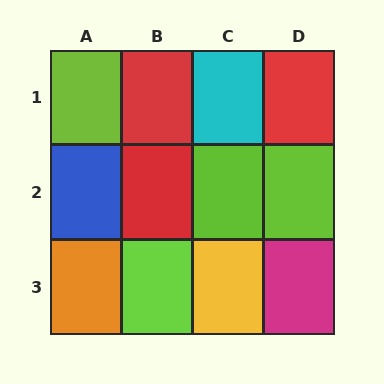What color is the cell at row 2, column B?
Red.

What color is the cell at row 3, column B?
Lime.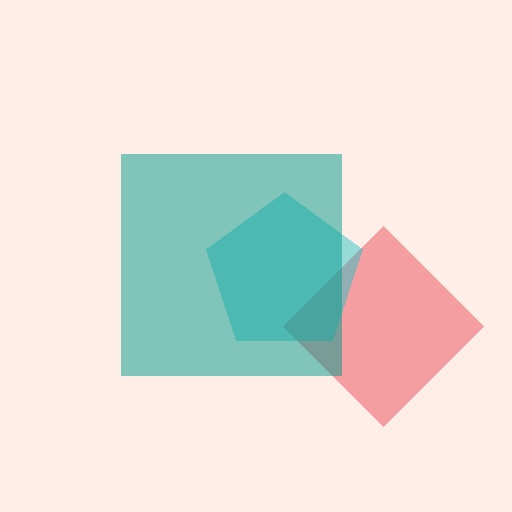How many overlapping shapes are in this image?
There are 3 overlapping shapes in the image.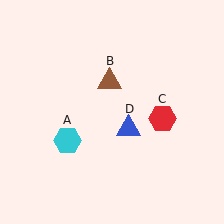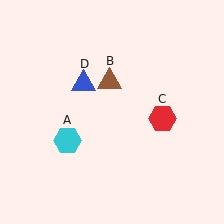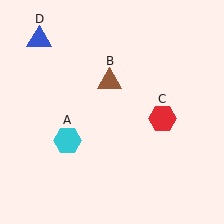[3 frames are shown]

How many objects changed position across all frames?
1 object changed position: blue triangle (object D).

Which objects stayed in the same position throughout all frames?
Cyan hexagon (object A) and brown triangle (object B) and red hexagon (object C) remained stationary.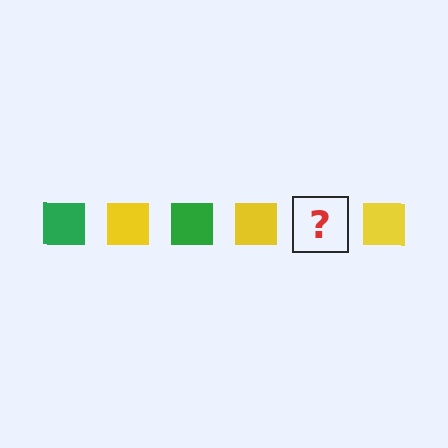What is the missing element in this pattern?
The missing element is a green square.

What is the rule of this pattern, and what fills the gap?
The rule is that the pattern cycles through green, yellow squares. The gap should be filled with a green square.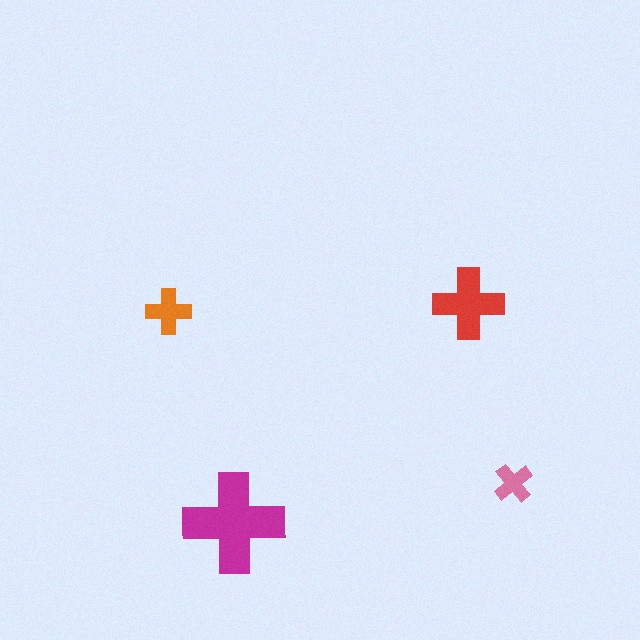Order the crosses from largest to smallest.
the magenta one, the red one, the orange one, the pink one.